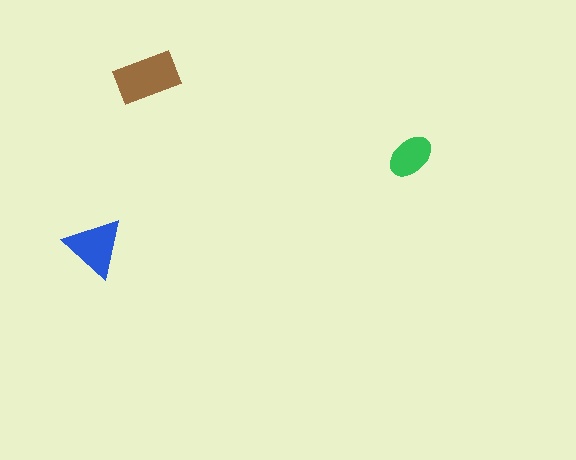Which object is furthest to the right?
The green ellipse is rightmost.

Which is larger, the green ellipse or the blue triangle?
The blue triangle.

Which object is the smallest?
The green ellipse.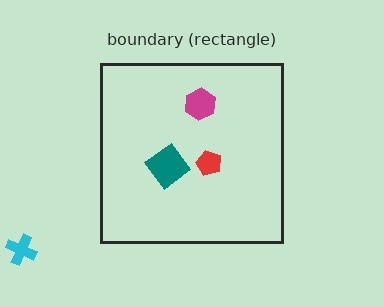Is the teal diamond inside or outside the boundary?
Inside.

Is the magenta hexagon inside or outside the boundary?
Inside.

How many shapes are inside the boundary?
3 inside, 1 outside.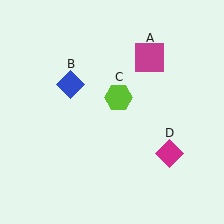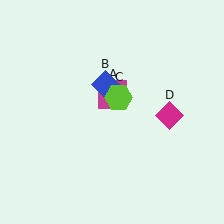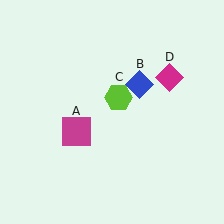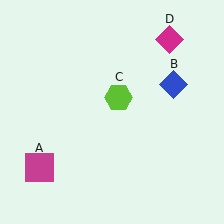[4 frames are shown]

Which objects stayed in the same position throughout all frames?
Lime hexagon (object C) remained stationary.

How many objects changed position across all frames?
3 objects changed position: magenta square (object A), blue diamond (object B), magenta diamond (object D).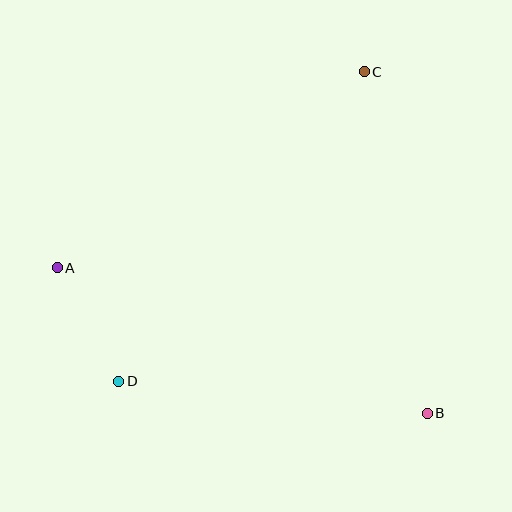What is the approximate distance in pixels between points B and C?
The distance between B and C is approximately 347 pixels.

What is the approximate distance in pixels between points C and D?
The distance between C and D is approximately 395 pixels.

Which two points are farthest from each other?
Points A and B are farthest from each other.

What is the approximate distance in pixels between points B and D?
The distance between B and D is approximately 310 pixels.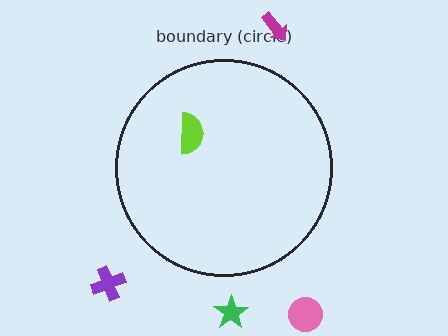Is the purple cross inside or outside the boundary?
Outside.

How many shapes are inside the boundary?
1 inside, 4 outside.